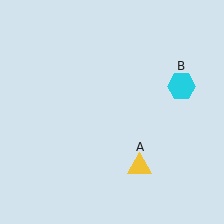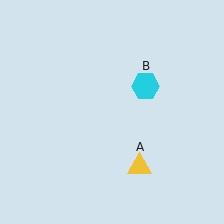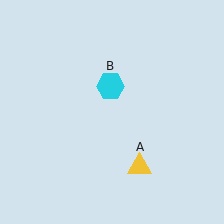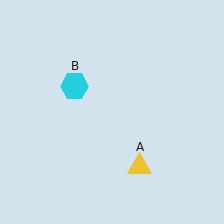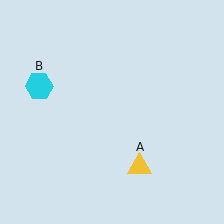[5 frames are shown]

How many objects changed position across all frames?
1 object changed position: cyan hexagon (object B).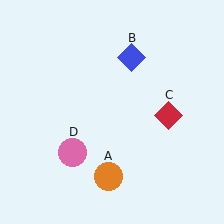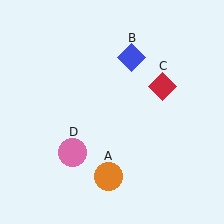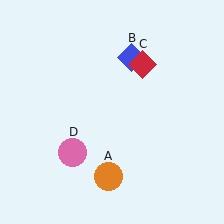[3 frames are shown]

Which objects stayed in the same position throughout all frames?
Orange circle (object A) and blue diamond (object B) and pink circle (object D) remained stationary.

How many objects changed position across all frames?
1 object changed position: red diamond (object C).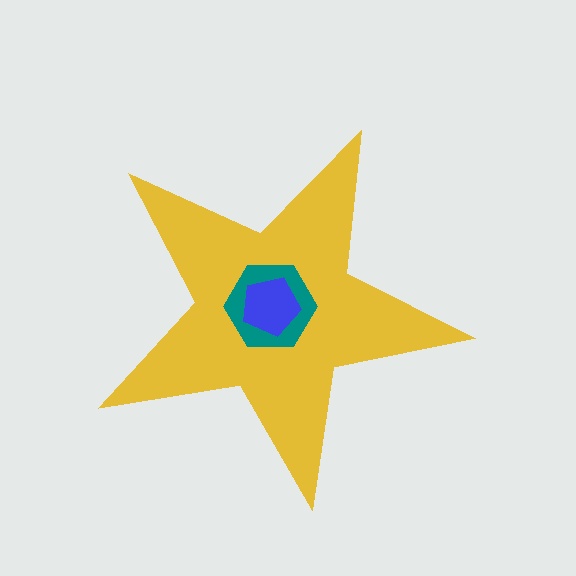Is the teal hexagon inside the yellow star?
Yes.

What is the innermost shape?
The blue pentagon.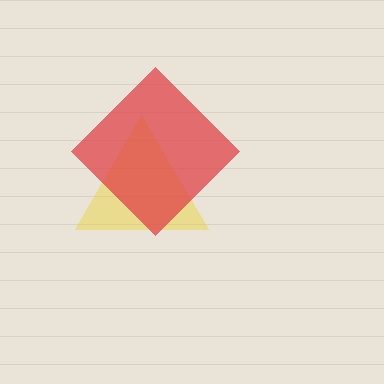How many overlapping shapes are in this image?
There are 2 overlapping shapes in the image.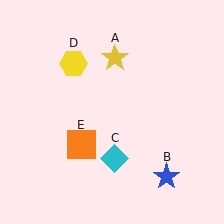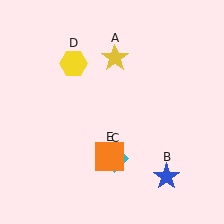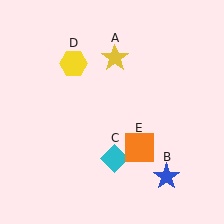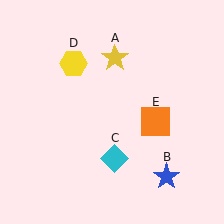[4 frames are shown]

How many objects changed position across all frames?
1 object changed position: orange square (object E).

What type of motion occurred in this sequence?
The orange square (object E) rotated counterclockwise around the center of the scene.